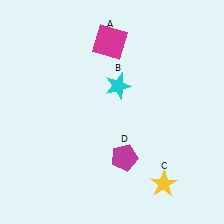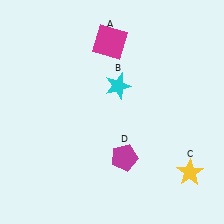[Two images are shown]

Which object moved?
The yellow star (C) moved right.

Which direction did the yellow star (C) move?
The yellow star (C) moved right.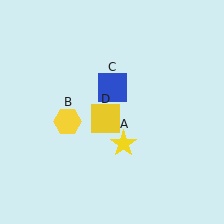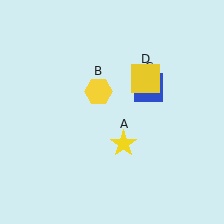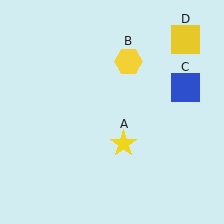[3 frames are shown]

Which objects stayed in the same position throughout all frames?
Yellow star (object A) remained stationary.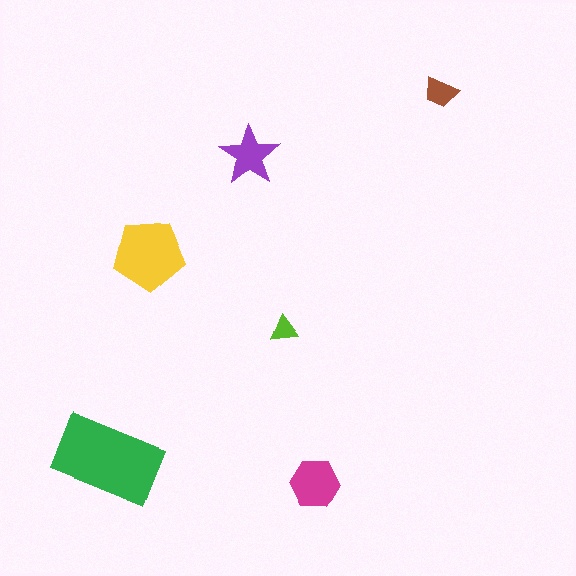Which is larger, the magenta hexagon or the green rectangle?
The green rectangle.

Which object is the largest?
The green rectangle.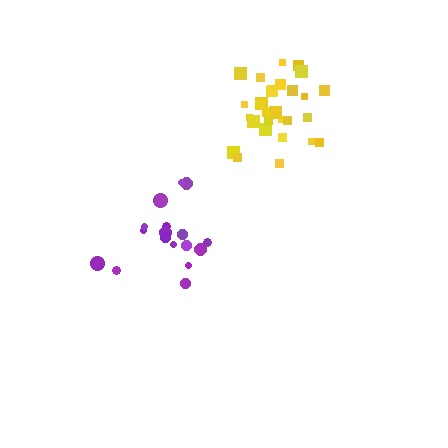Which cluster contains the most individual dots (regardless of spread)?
Yellow (31).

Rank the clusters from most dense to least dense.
yellow, purple.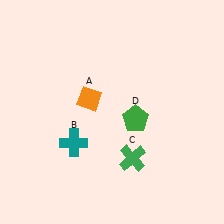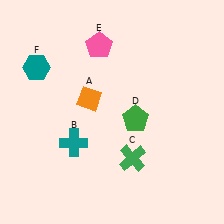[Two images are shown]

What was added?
A pink pentagon (E), a teal hexagon (F) were added in Image 2.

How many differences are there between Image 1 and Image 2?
There are 2 differences between the two images.